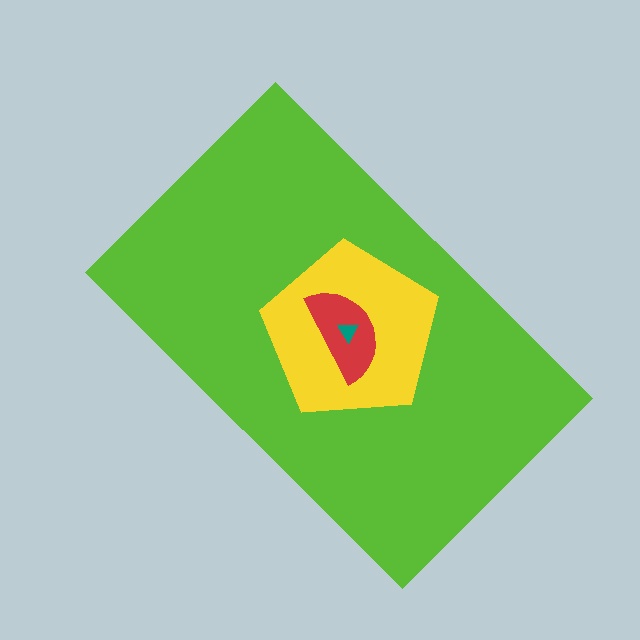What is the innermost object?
The teal triangle.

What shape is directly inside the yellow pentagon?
The red semicircle.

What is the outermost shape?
The lime rectangle.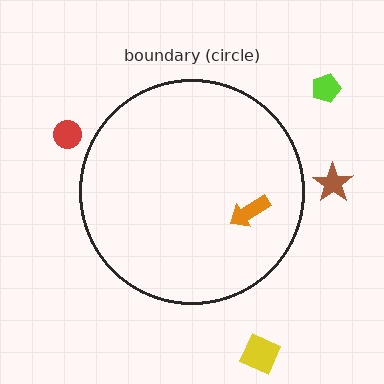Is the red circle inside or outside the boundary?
Outside.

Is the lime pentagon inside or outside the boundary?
Outside.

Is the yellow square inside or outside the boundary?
Outside.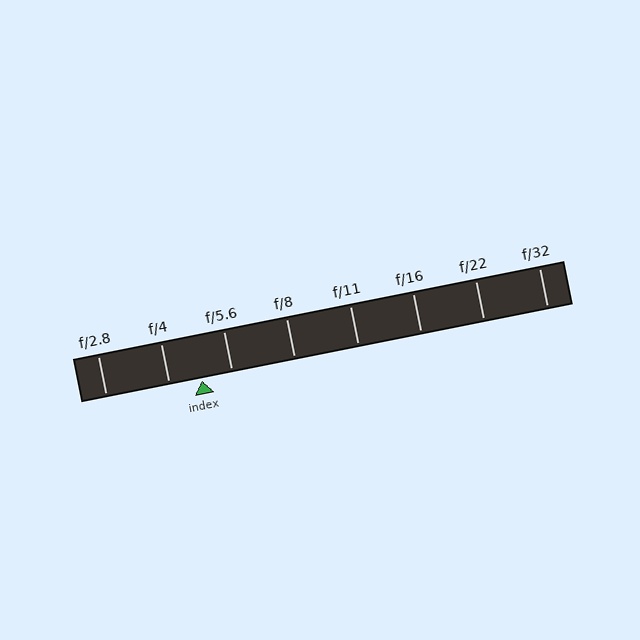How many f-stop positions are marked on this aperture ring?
There are 8 f-stop positions marked.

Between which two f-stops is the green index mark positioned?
The index mark is between f/4 and f/5.6.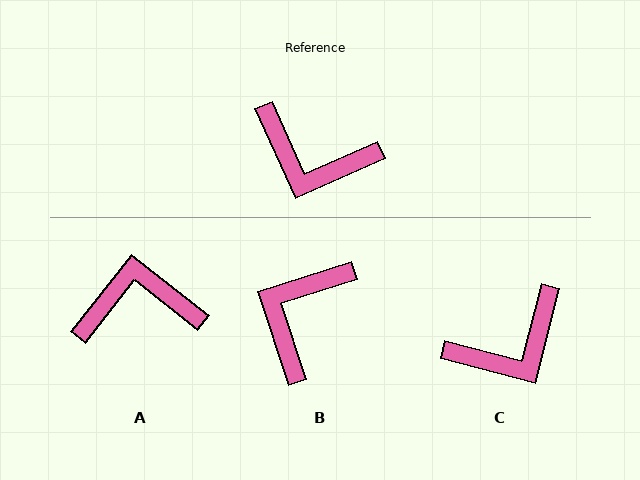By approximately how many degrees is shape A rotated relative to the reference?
Approximately 152 degrees clockwise.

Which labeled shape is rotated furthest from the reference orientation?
A, about 152 degrees away.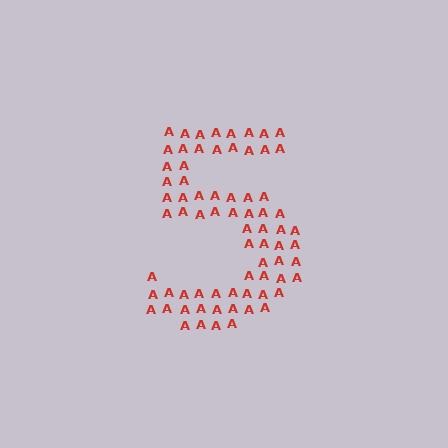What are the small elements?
The small elements are letter A's.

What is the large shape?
The large shape is the digit 5.